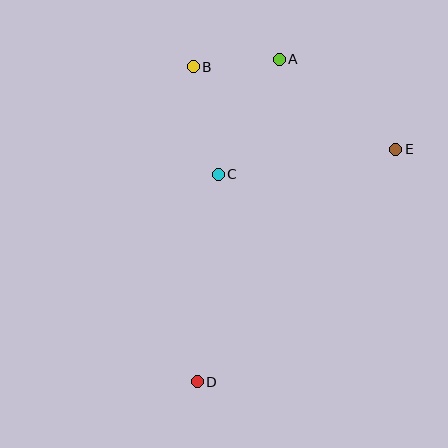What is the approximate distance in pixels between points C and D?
The distance between C and D is approximately 208 pixels.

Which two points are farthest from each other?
Points A and D are farthest from each other.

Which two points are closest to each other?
Points A and B are closest to each other.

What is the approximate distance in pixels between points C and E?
The distance between C and E is approximately 179 pixels.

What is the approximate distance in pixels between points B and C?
The distance between B and C is approximately 110 pixels.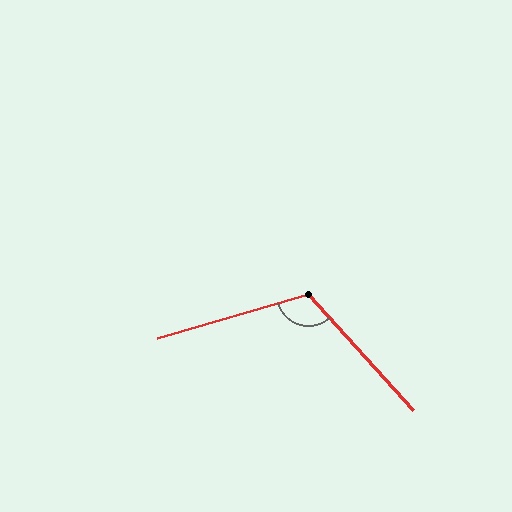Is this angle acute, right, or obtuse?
It is obtuse.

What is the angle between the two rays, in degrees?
Approximately 116 degrees.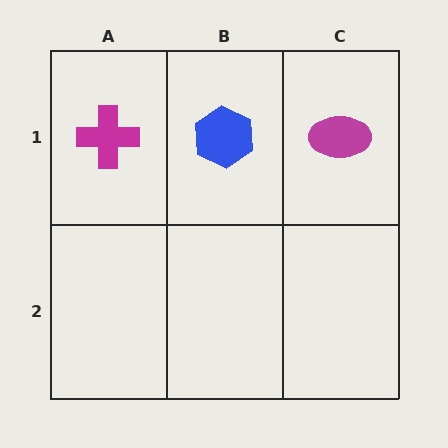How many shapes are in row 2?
0 shapes.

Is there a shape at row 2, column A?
No, that cell is empty.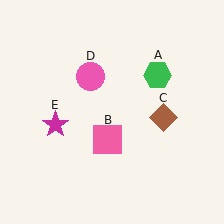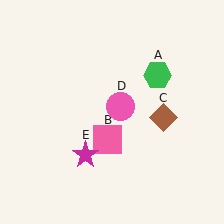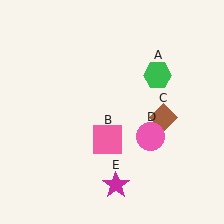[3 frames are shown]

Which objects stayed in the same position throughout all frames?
Green hexagon (object A) and pink square (object B) and brown diamond (object C) remained stationary.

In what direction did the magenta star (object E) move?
The magenta star (object E) moved down and to the right.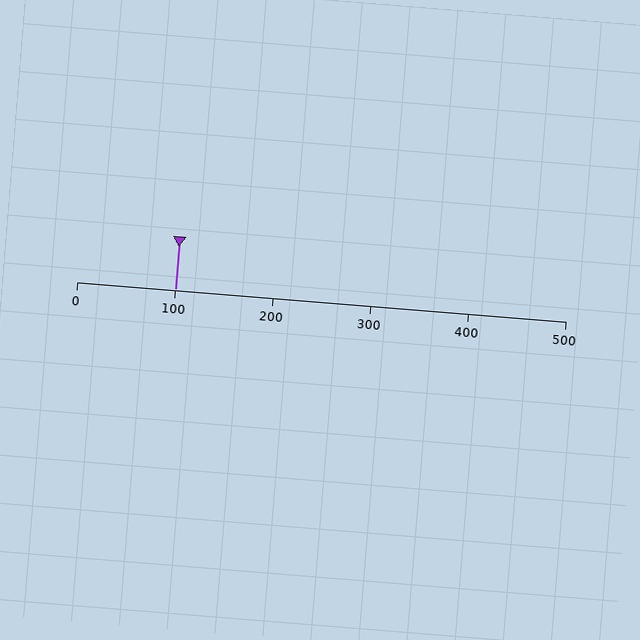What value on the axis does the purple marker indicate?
The marker indicates approximately 100.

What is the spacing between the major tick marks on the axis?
The major ticks are spaced 100 apart.